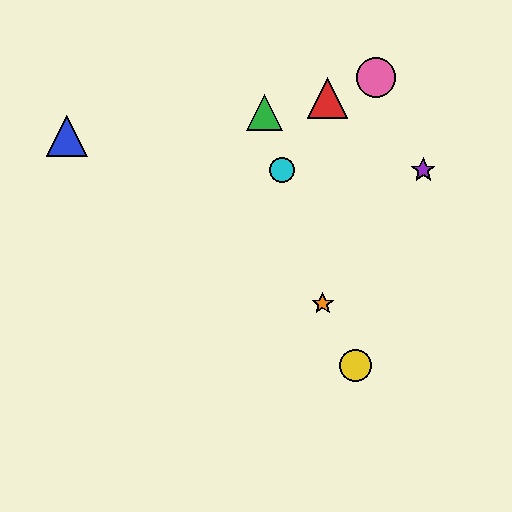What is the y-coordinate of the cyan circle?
The cyan circle is at y≈170.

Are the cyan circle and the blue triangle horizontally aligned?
No, the cyan circle is at y≈170 and the blue triangle is at y≈136.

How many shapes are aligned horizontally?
2 shapes (the purple star, the cyan circle) are aligned horizontally.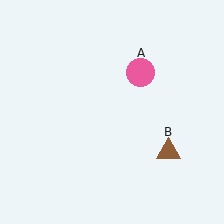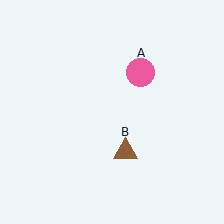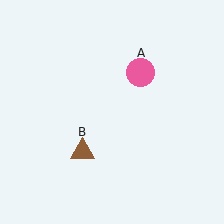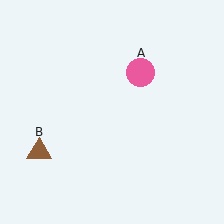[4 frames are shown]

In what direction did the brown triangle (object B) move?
The brown triangle (object B) moved left.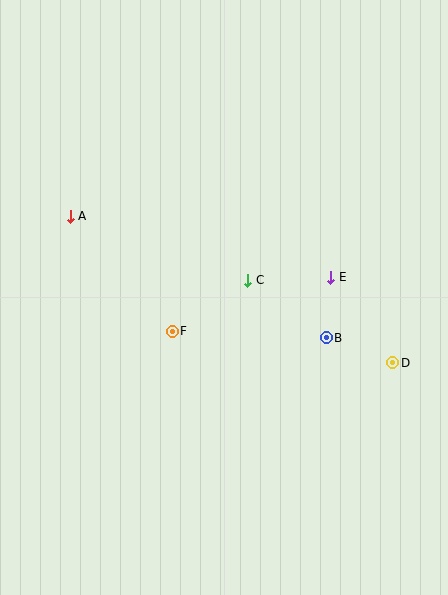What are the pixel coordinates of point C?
Point C is at (248, 280).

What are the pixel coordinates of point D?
Point D is at (393, 363).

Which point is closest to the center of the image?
Point C at (248, 280) is closest to the center.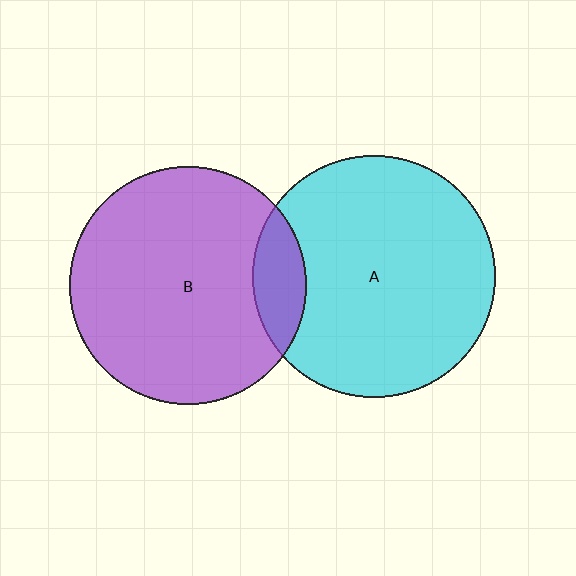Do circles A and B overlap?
Yes.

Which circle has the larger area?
Circle A (cyan).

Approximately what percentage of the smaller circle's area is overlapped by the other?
Approximately 15%.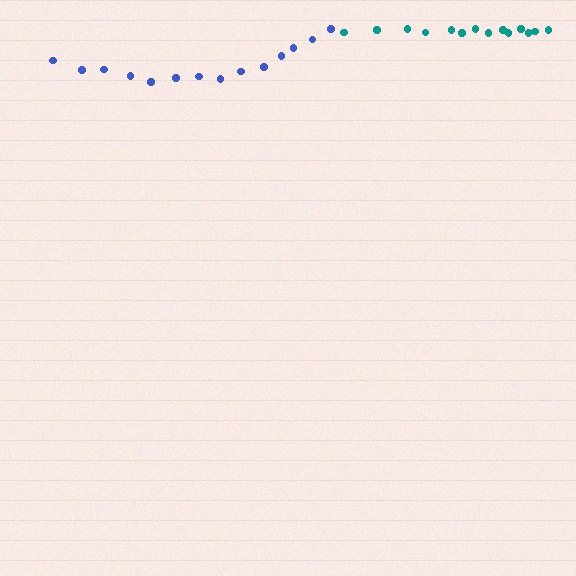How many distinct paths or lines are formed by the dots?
There are 2 distinct paths.